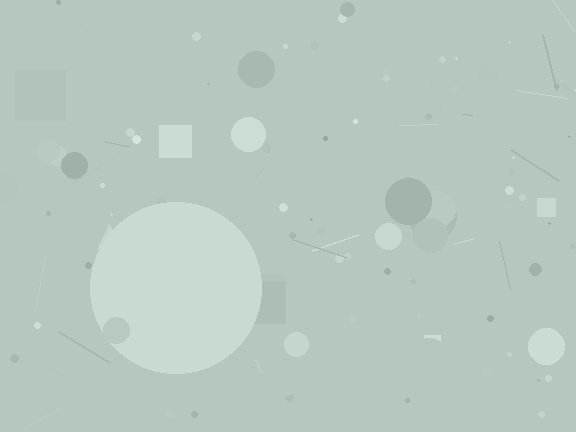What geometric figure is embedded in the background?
A circle is embedded in the background.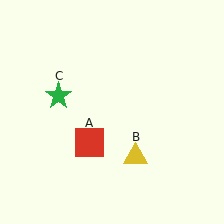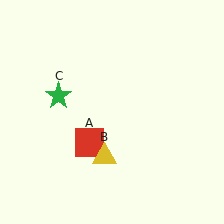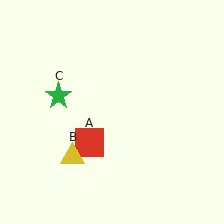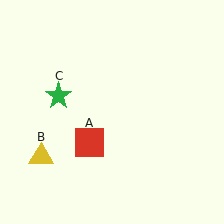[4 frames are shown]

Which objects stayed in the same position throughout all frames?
Red square (object A) and green star (object C) remained stationary.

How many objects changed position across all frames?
1 object changed position: yellow triangle (object B).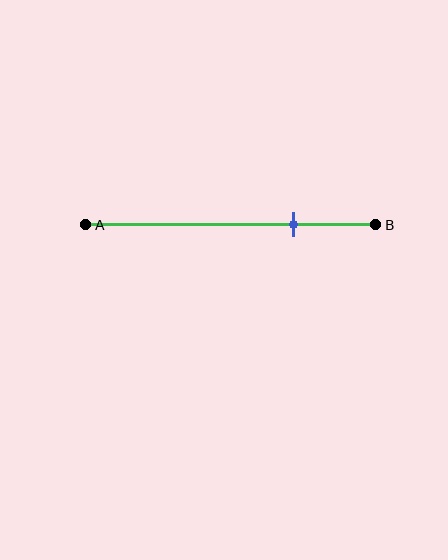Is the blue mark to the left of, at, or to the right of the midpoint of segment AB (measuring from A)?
The blue mark is to the right of the midpoint of segment AB.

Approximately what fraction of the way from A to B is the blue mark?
The blue mark is approximately 70% of the way from A to B.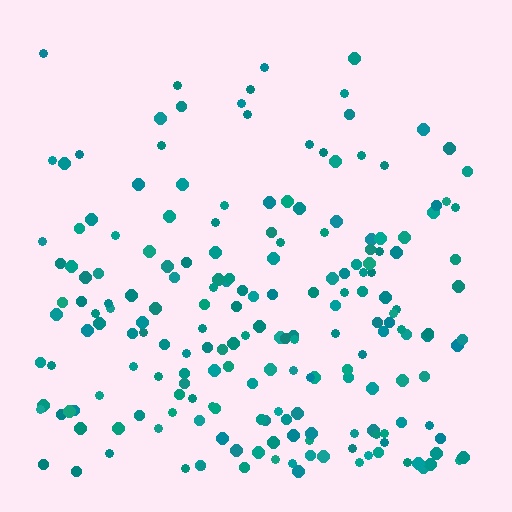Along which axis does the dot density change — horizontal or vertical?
Vertical.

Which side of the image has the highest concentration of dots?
The bottom.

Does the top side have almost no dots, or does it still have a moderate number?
Still a moderate number, just noticeably fewer than the bottom.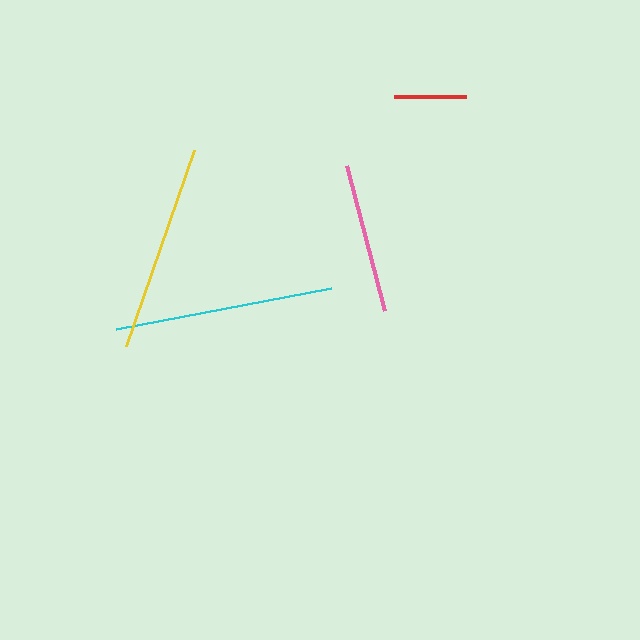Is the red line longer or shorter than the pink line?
The pink line is longer than the red line.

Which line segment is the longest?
The cyan line is the longest at approximately 219 pixels.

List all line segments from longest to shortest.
From longest to shortest: cyan, yellow, pink, red.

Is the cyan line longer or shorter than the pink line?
The cyan line is longer than the pink line.